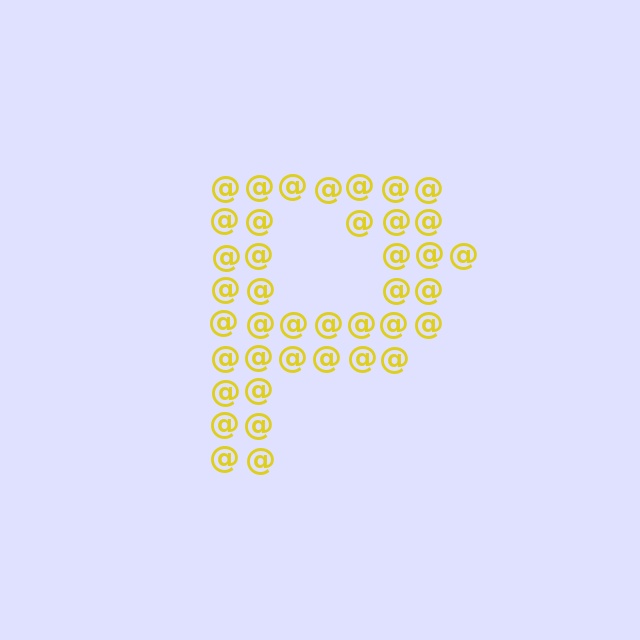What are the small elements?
The small elements are at signs.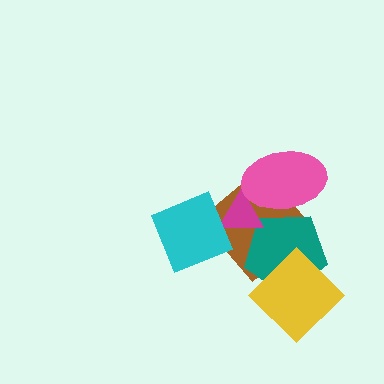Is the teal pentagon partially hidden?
Yes, it is partially covered by another shape.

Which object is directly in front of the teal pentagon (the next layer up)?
The magenta triangle is directly in front of the teal pentagon.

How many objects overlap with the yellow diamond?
1 object overlaps with the yellow diamond.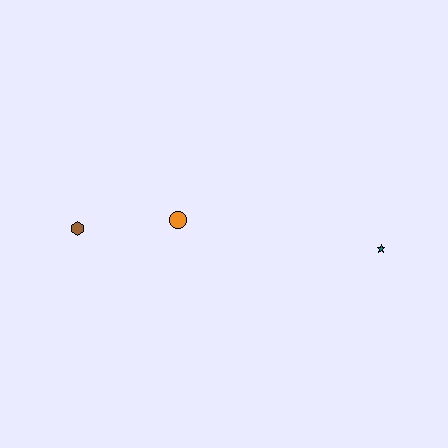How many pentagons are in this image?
There are no pentagons.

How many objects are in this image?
There are 3 objects.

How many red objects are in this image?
There are no red objects.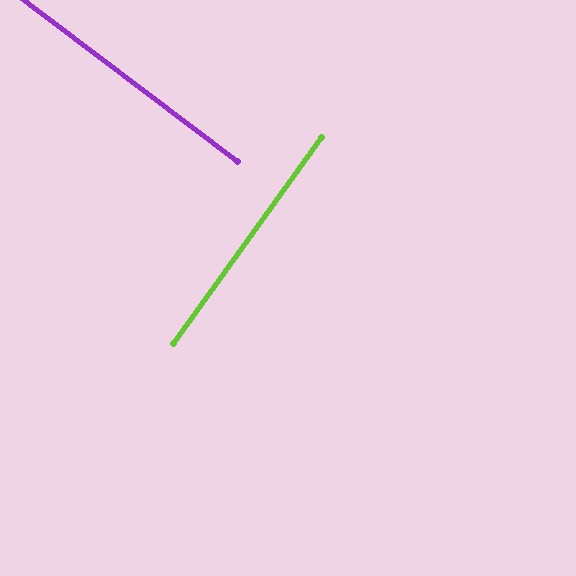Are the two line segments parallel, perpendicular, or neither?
Perpendicular — they meet at approximately 89°.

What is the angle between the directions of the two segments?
Approximately 89 degrees.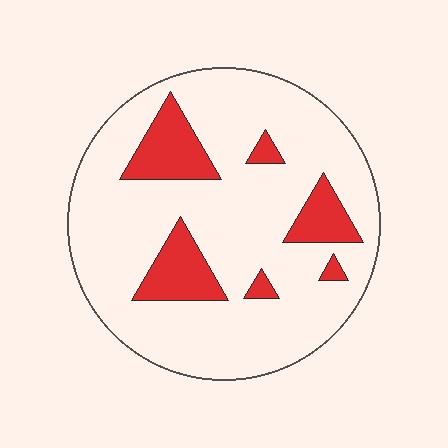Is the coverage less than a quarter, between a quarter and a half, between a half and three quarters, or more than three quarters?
Less than a quarter.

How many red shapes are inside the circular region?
6.